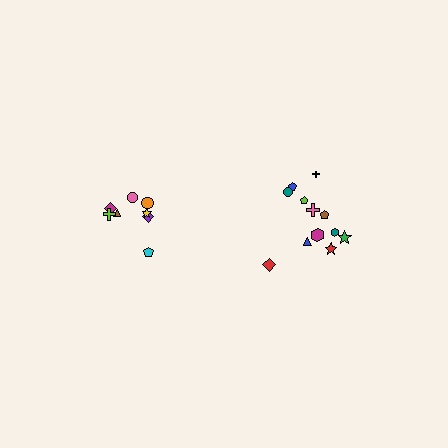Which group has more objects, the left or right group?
The right group.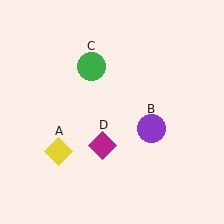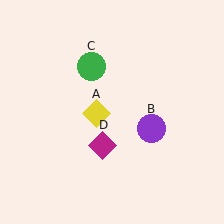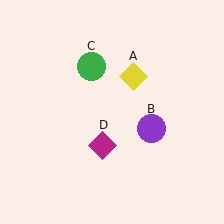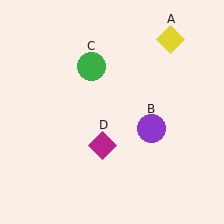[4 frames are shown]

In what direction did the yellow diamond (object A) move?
The yellow diamond (object A) moved up and to the right.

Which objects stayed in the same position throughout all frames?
Purple circle (object B) and green circle (object C) and magenta diamond (object D) remained stationary.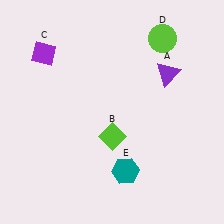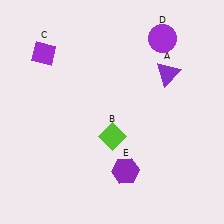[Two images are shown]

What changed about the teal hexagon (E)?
In Image 1, E is teal. In Image 2, it changed to purple.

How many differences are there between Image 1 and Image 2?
There are 2 differences between the two images.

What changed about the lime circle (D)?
In Image 1, D is lime. In Image 2, it changed to purple.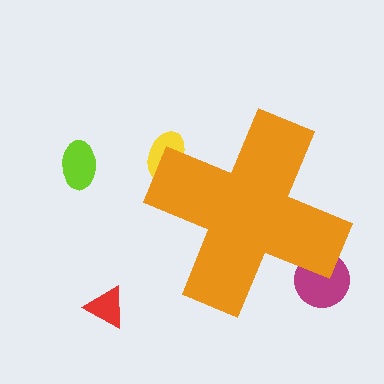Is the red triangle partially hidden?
No, the red triangle is fully visible.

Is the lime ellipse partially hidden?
No, the lime ellipse is fully visible.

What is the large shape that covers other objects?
An orange cross.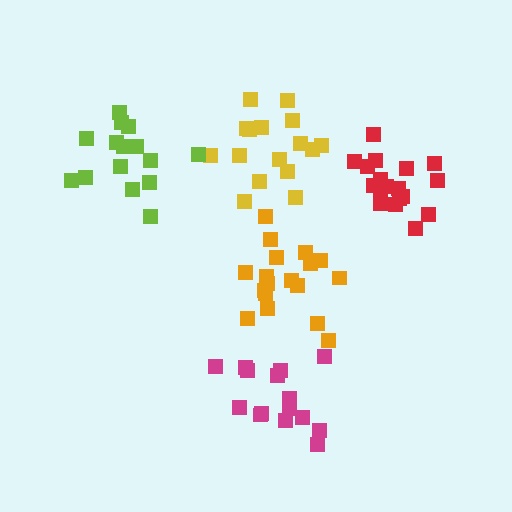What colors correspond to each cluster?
The clusters are colored: yellow, red, orange, lime, magenta.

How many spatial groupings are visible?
There are 5 spatial groupings.